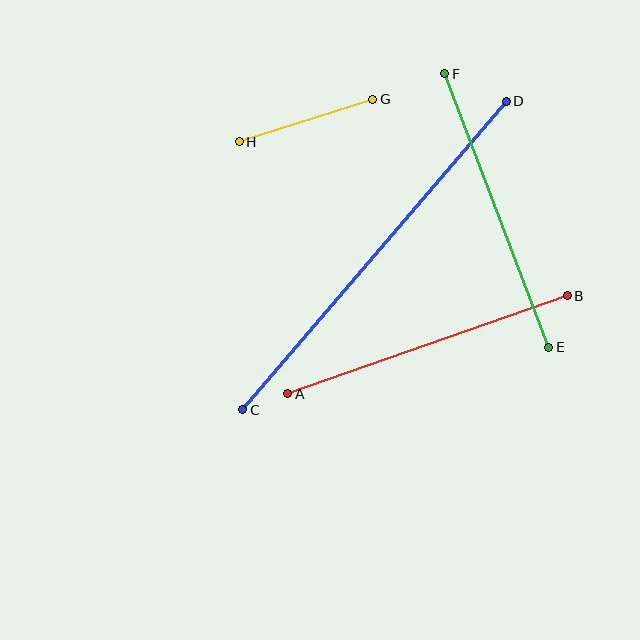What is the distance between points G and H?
The distance is approximately 140 pixels.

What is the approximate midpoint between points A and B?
The midpoint is at approximately (427, 345) pixels.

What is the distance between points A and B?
The distance is approximately 297 pixels.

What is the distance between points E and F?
The distance is approximately 293 pixels.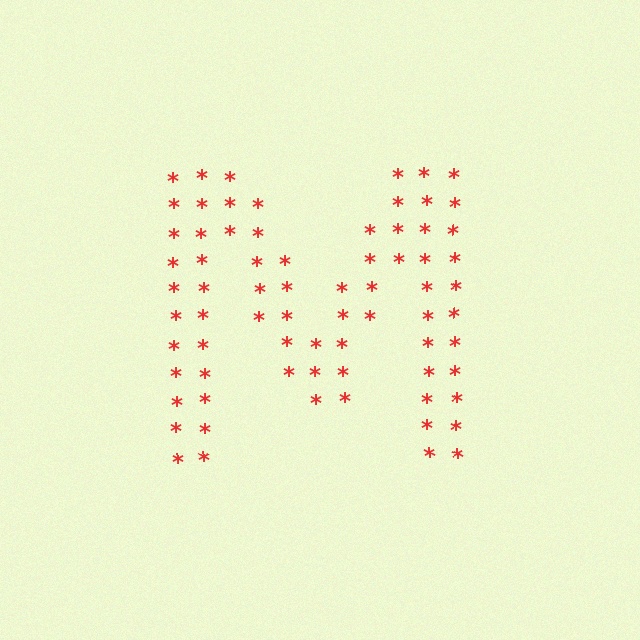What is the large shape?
The large shape is the letter M.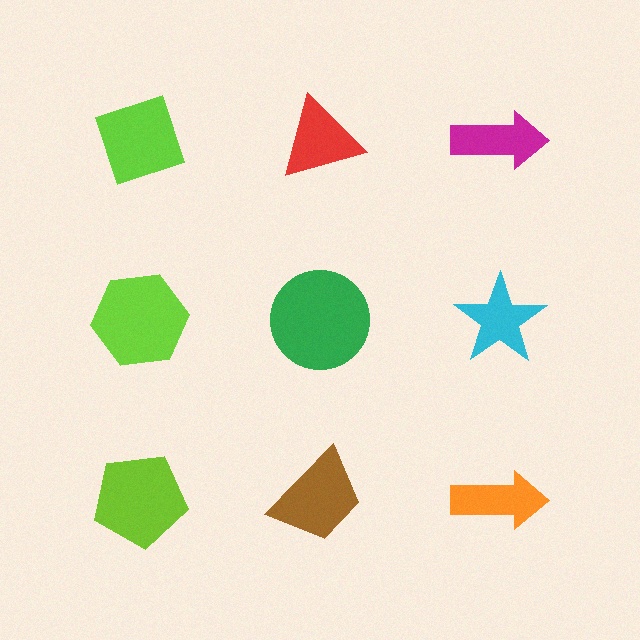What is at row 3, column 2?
A brown trapezoid.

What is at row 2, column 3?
A cyan star.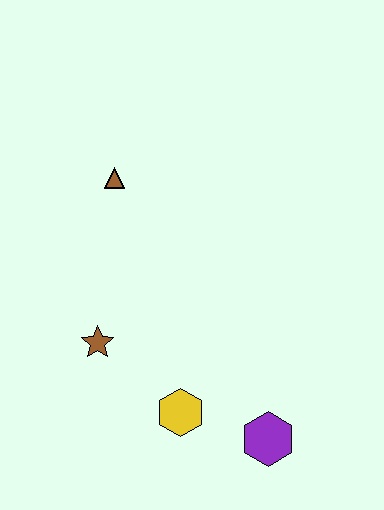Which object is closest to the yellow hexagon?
The purple hexagon is closest to the yellow hexagon.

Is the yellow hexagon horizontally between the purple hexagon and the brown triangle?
Yes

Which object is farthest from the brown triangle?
The purple hexagon is farthest from the brown triangle.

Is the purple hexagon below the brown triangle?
Yes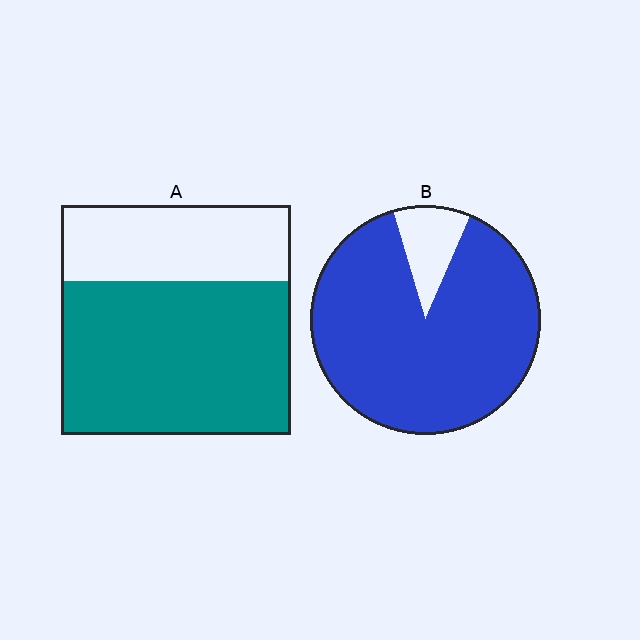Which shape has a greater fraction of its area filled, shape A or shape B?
Shape B.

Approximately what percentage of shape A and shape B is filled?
A is approximately 65% and B is approximately 90%.